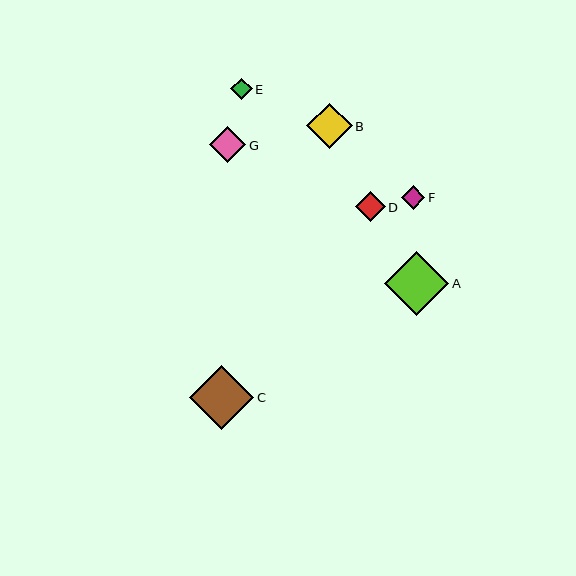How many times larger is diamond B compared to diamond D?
Diamond B is approximately 1.5 times the size of diamond D.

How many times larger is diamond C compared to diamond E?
Diamond C is approximately 3.1 times the size of diamond E.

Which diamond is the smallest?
Diamond E is the smallest with a size of approximately 21 pixels.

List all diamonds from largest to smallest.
From largest to smallest: C, A, B, G, D, F, E.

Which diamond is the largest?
Diamond C is the largest with a size of approximately 64 pixels.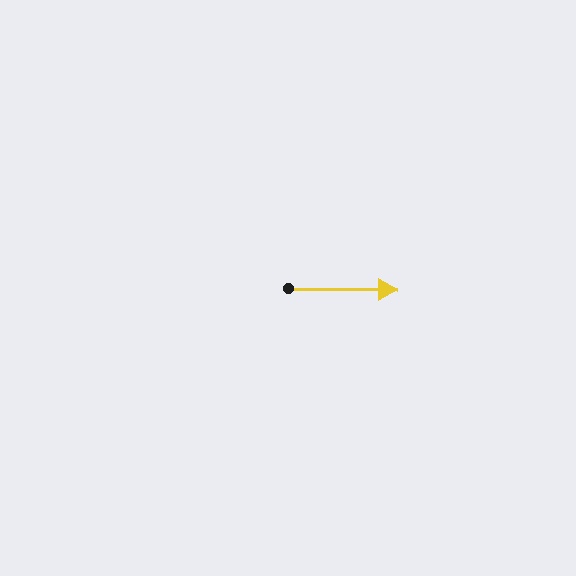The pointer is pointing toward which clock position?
Roughly 3 o'clock.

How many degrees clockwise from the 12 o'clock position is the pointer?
Approximately 91 degrees.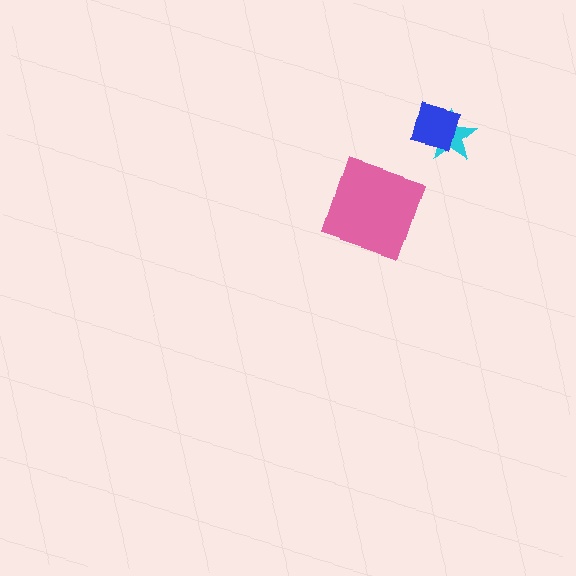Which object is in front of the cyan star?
The blue diamond is in front of the cyan star.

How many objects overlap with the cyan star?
1 object overlaps with the cyan star.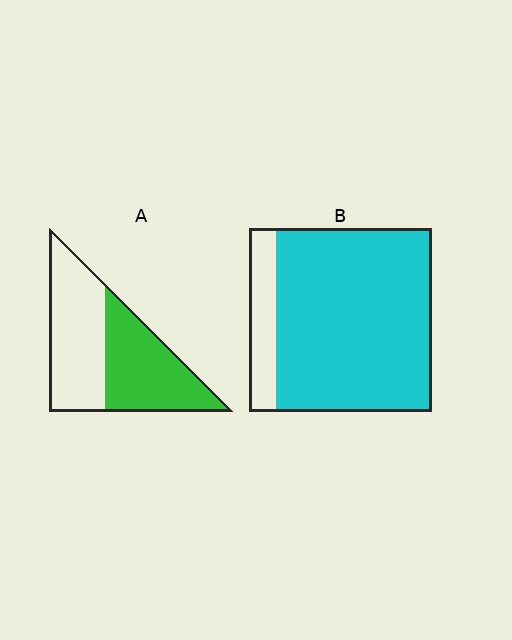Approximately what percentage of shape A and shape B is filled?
A is approximately 50% and B is approximately 85%.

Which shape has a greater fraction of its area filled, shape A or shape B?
Shape B.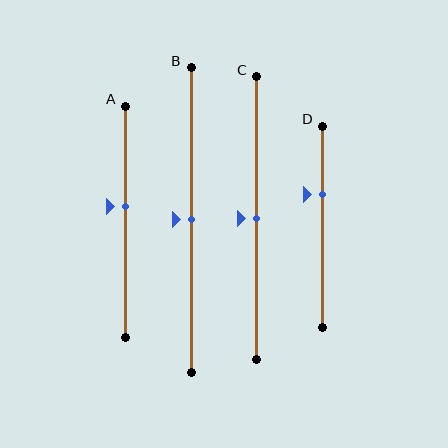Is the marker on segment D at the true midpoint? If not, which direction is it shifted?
No, the marker on segment D is shifted upward by about 16% of the segment length.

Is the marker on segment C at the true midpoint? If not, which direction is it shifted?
Yes, the marker on segment C is at the true midpoint.